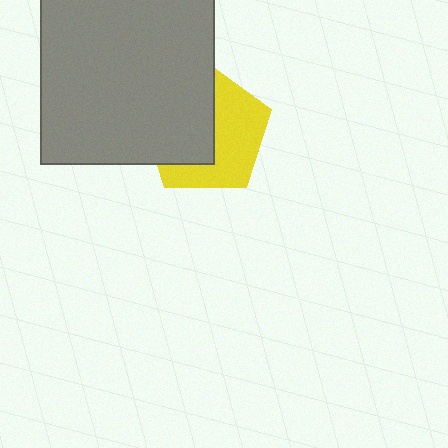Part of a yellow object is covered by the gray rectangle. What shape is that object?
It is a pentagon.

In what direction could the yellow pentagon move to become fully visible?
The yellow pentagon could move right. That would shift it out from behind the gray rectangle entirely.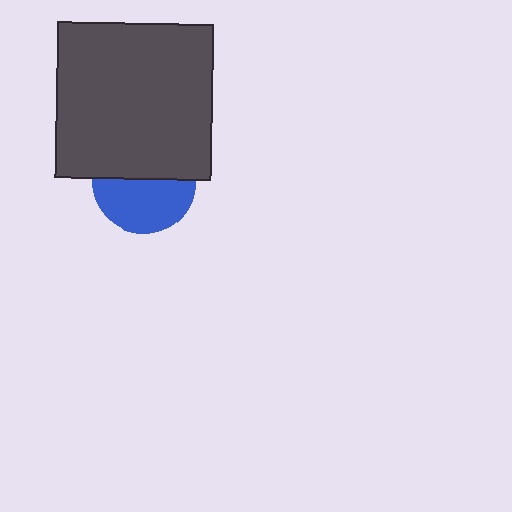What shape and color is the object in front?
The object in front is a dark gray square.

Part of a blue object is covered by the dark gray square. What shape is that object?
It is a circle.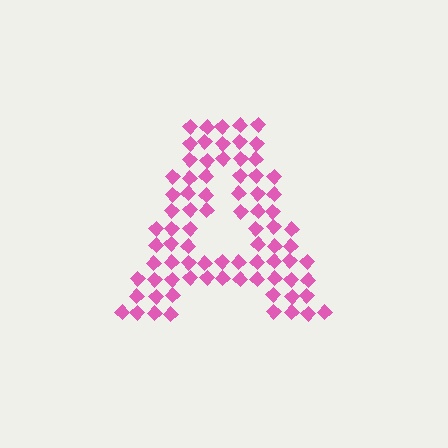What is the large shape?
The large shape is the letter A.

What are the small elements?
The small elements are diamonds.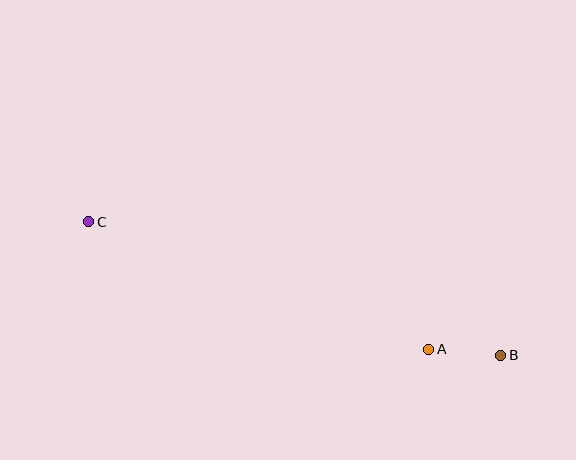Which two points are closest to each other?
Points A and B are closest to each other.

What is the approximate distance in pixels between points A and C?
The distance between A and C is approximately 363 pixels.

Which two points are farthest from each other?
Points B and C are farthest from each other.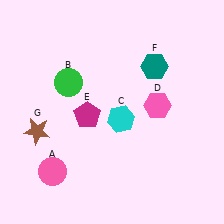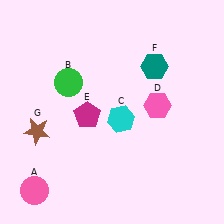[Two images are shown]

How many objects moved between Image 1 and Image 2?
1 object moved between the two images.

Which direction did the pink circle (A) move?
The pink circle (A) moved left.